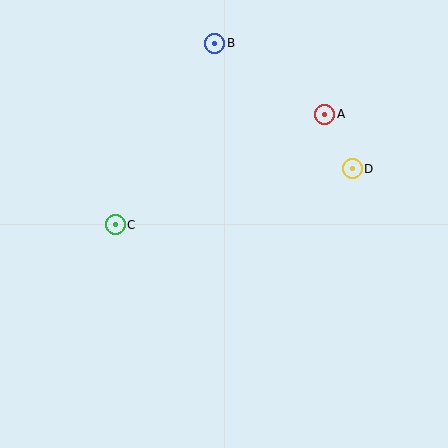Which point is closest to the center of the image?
Point C at (115, 225) is closest to the center.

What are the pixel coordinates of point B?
Point B is at (215, 43).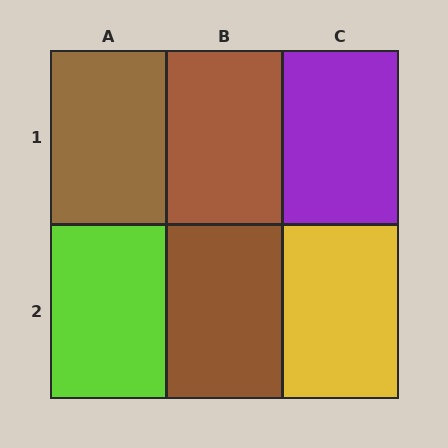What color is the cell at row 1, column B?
Brown.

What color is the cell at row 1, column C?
Purple.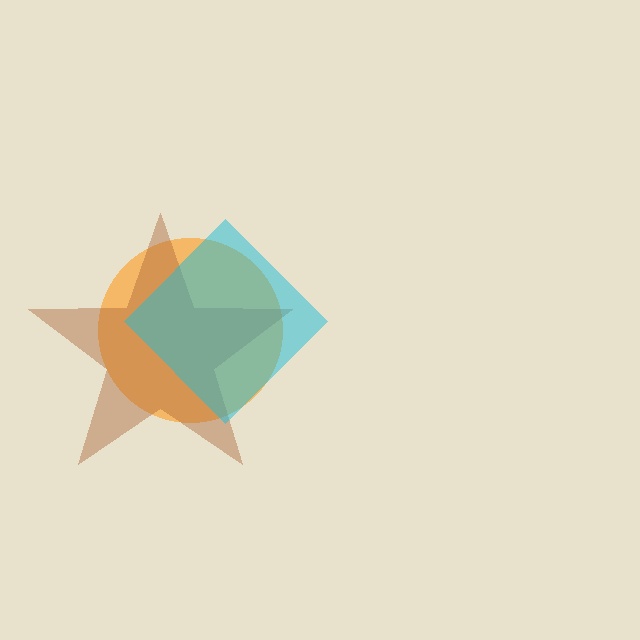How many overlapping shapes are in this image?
There are 3 overlapping shapes in the image.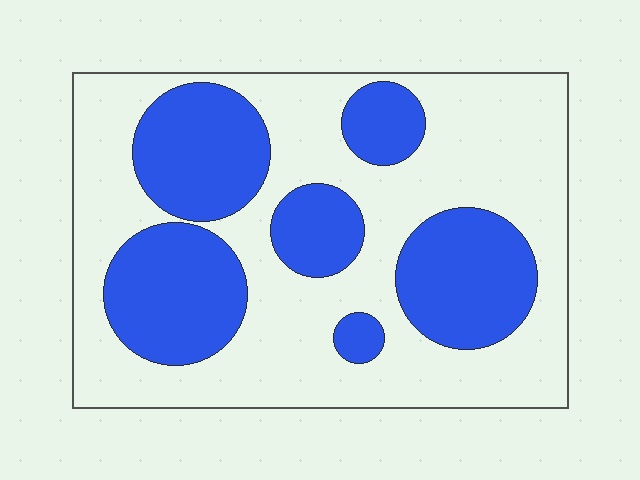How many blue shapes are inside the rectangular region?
6.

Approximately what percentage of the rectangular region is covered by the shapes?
Approximately 35%.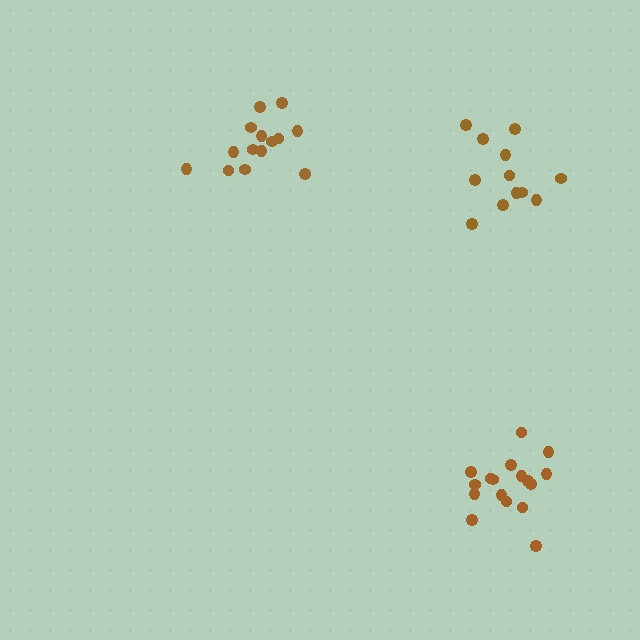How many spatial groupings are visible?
There are 3 spatial groupings.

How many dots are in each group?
Group 1: 12 dots, Group 2: 14 dots, Group 3: 17 dots (43 total).